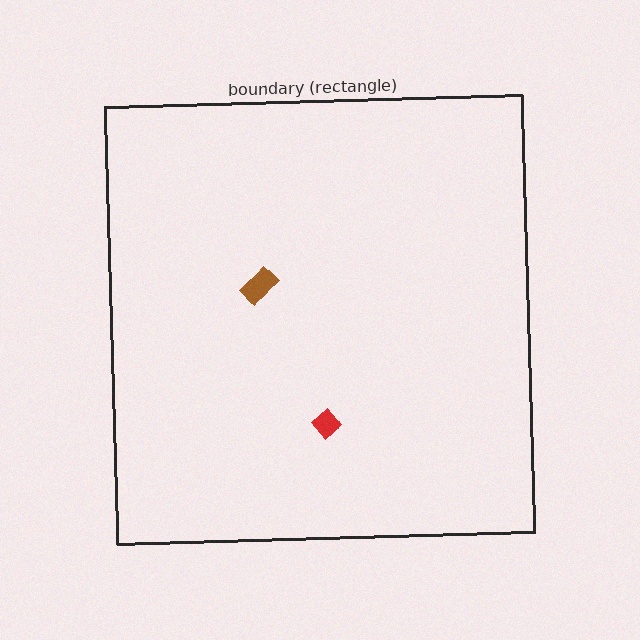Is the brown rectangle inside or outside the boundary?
Inside.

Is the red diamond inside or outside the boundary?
Inside.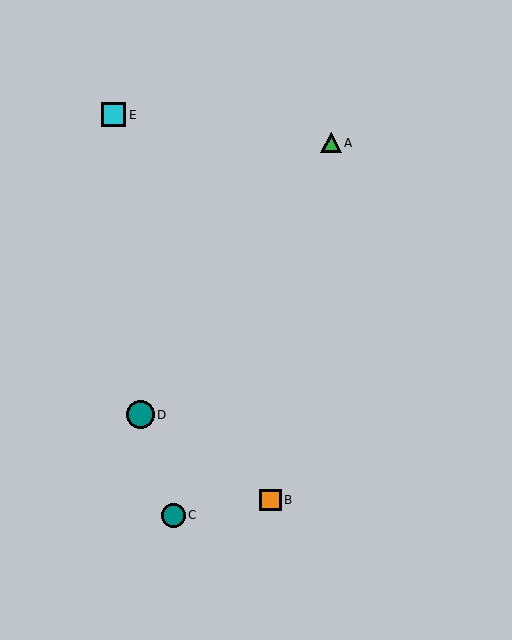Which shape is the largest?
The teal circle (labeled D) is the largest.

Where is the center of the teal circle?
The center of the teal circle is at (173, 515).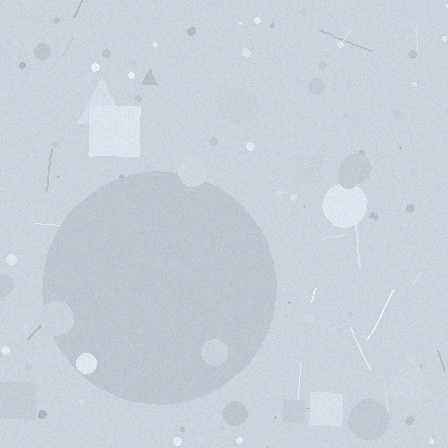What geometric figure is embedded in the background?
A circle is embedded in the background.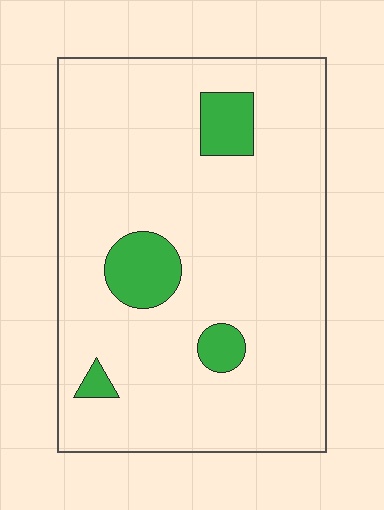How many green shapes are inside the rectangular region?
4.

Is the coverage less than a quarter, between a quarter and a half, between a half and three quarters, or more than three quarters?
Less than a quarter.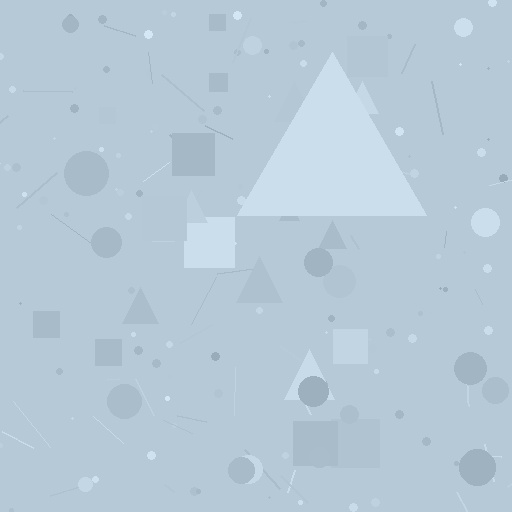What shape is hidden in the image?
A triangle is hidden in the image.